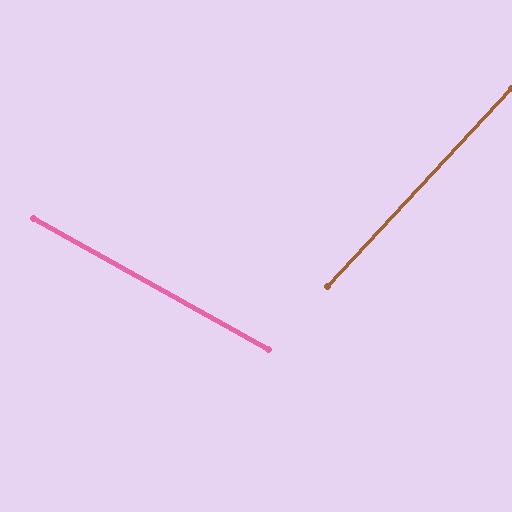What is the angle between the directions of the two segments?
Approximately 76 degrees.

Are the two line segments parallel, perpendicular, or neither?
Neither parallel nor perpendicular — they differ by about 76°.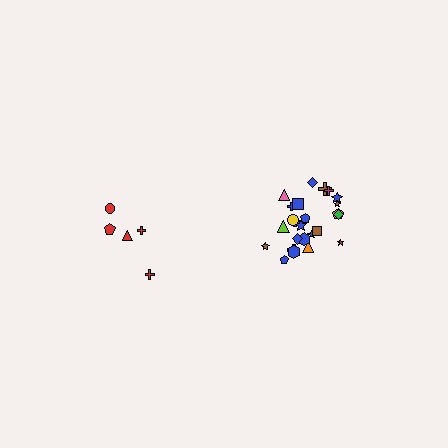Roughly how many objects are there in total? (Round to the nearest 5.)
Roughly 30 objects in total.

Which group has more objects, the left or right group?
The right group.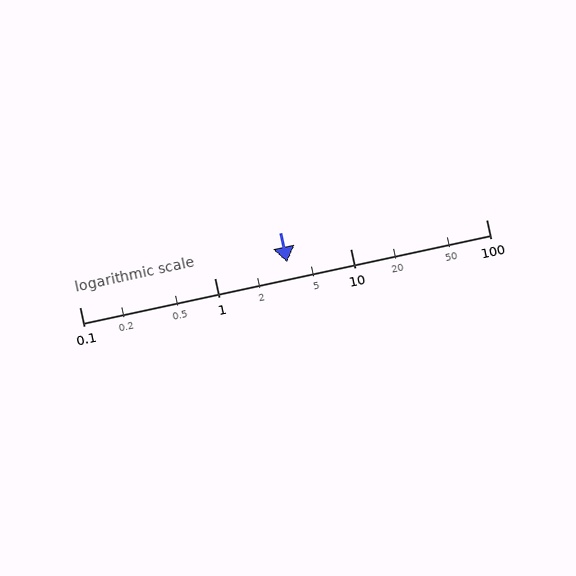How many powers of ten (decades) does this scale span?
The scale spans 3 decades, from 0.1 to 100.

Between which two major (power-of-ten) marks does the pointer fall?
The pointer is between 1 and 10.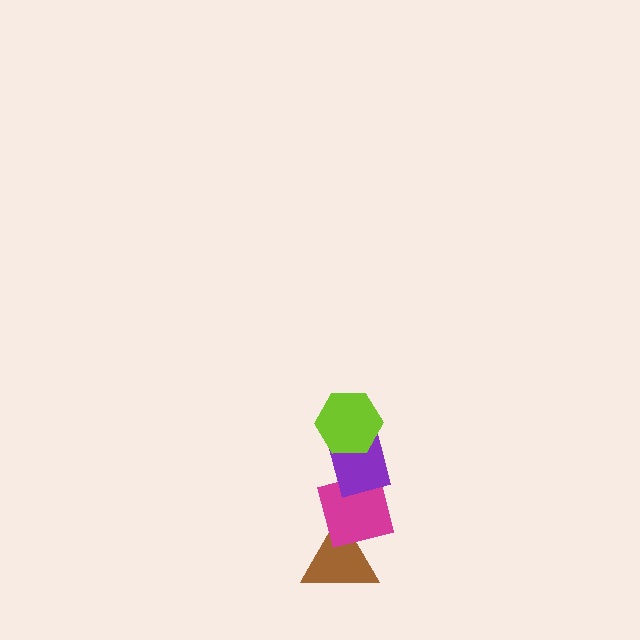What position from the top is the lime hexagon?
The lime hexagon is 1st from the top.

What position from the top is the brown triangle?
The brown triangle is 4th from the top.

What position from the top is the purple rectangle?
The purple rectangle is 2nd from the top.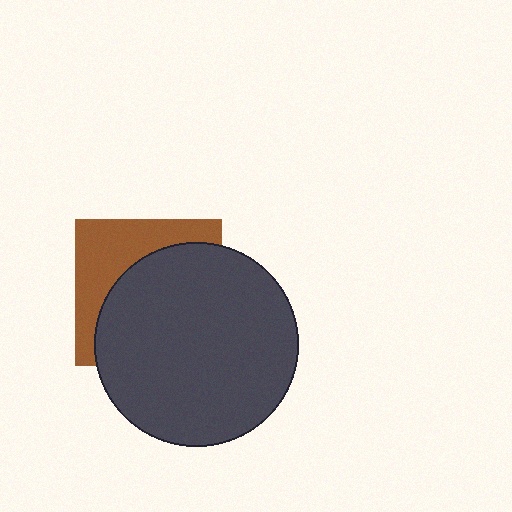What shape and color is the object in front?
The object in front is a dark gray circle.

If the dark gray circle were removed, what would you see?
You would see the complete brown square.